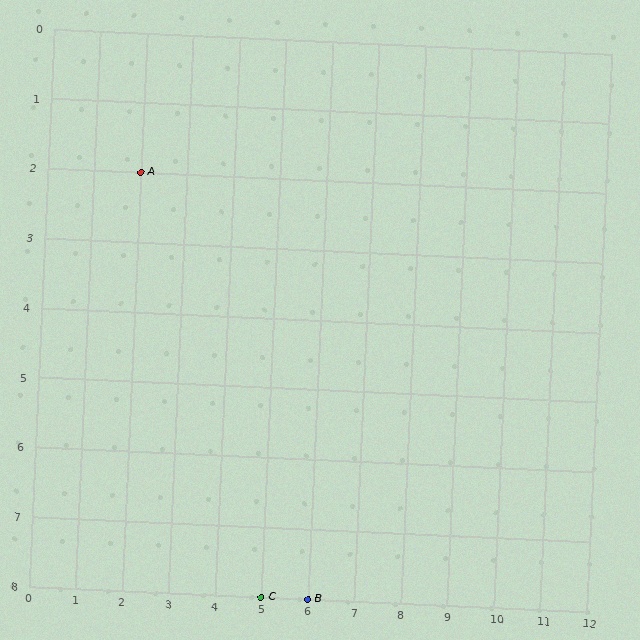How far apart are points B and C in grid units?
Points B and C are 1 column apart.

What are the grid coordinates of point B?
Point B is at grid coordinates (6, 8).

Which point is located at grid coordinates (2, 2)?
Point A is at (2, 2).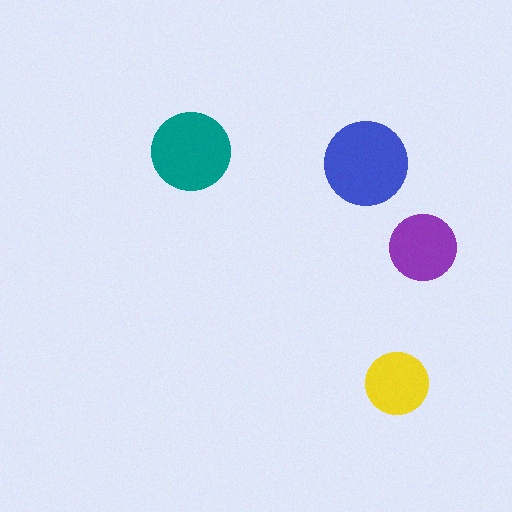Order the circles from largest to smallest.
the blue one, the teal one, the purple one, the yellow one.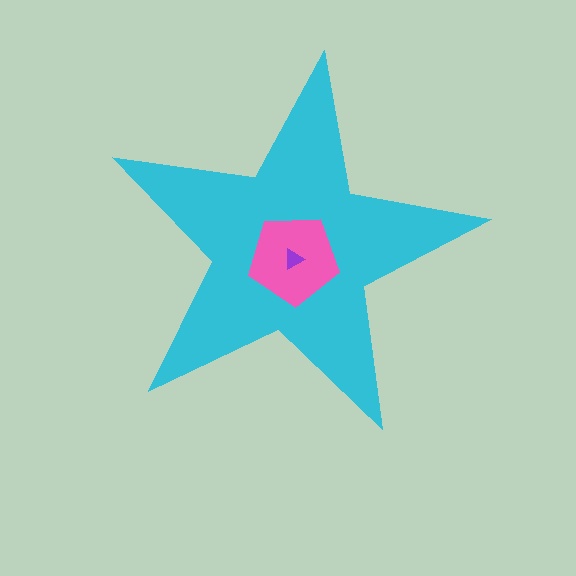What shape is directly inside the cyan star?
The pink pentagon.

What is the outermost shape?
The cyan star.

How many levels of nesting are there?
3.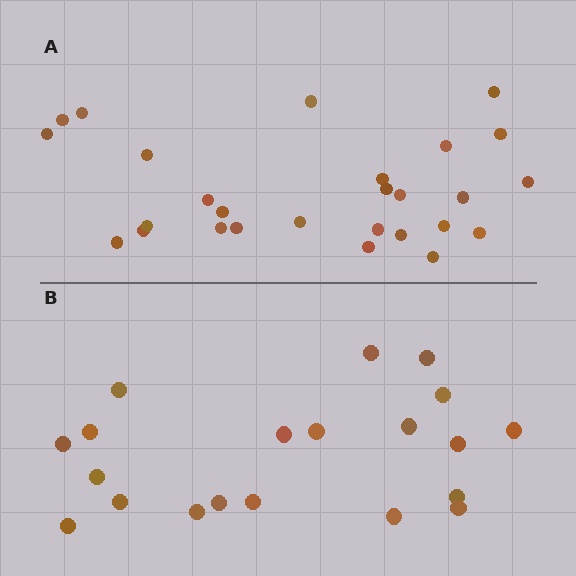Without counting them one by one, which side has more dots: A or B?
Region A (the top region) has more dots.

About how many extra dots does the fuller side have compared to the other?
Region A has roughly 8 or so more dots than region B.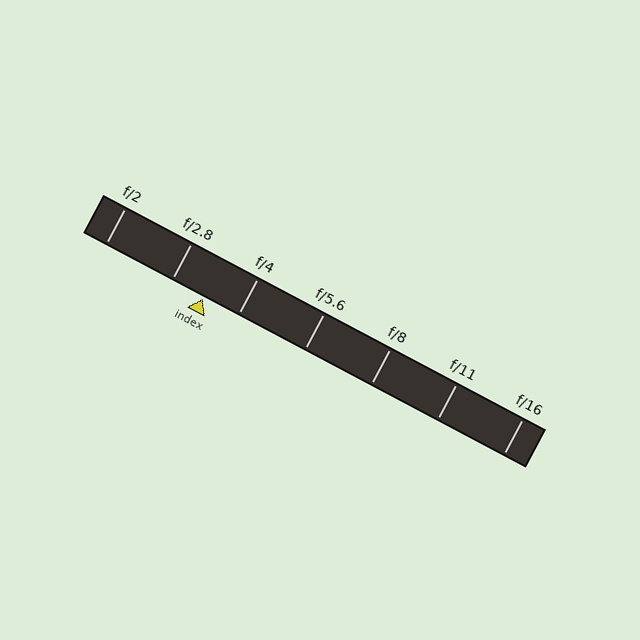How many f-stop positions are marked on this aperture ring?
There are 7 f-stop positions marked.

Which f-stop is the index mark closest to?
The index mark is closest to f/2.8.